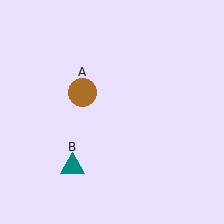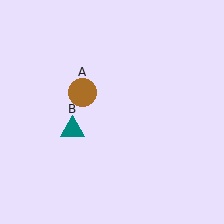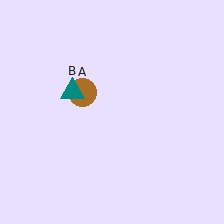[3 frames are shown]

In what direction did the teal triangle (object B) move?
The teal triangle (object B) moved up.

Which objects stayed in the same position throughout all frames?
Brown circle (object A) remained stationary.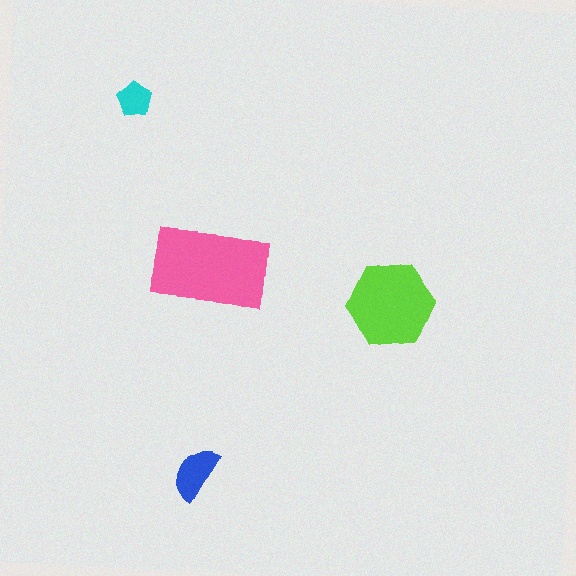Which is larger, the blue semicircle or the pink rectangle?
The pink rectangle.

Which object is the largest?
The pink rectangle.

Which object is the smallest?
The cyan pentagon.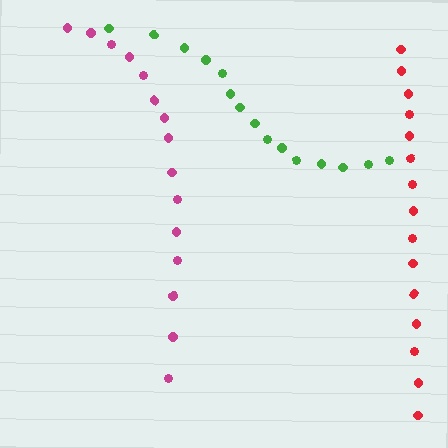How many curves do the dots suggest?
There are 3 distinct paths.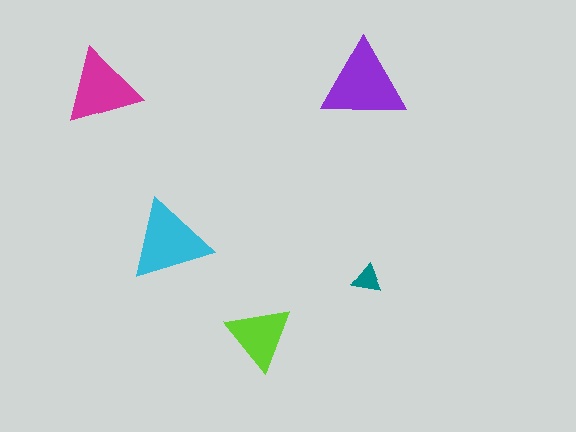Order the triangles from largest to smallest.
the purple one, the cyan one, the magenta one, the lime one, the teal one.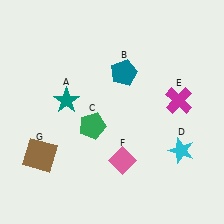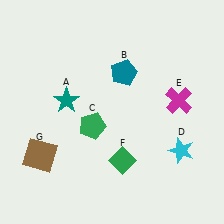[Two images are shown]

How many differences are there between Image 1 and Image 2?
There is 1 difference between the two images.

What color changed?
The diamond (F) changed from pink in Image 1 to green in Image 2.